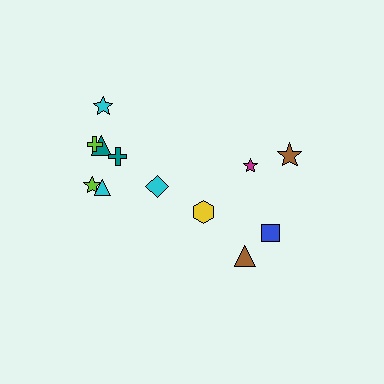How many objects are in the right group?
There are 5 objects.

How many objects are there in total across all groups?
There are 12 objects.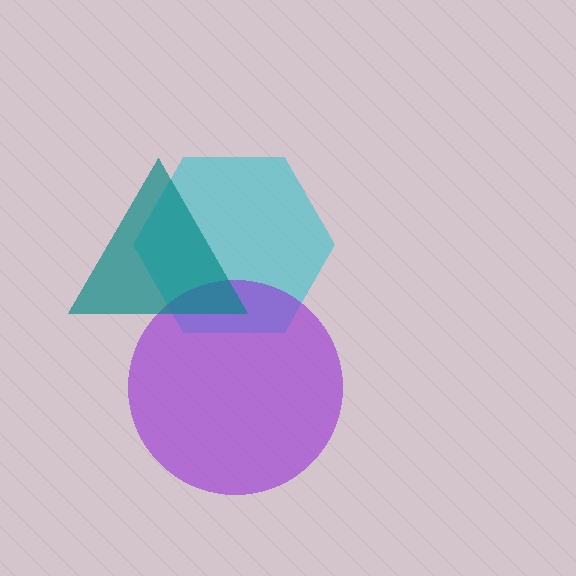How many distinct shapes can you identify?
There are 3 distinct shapes: a cyan hexagon, a purple circle, a teal triangle.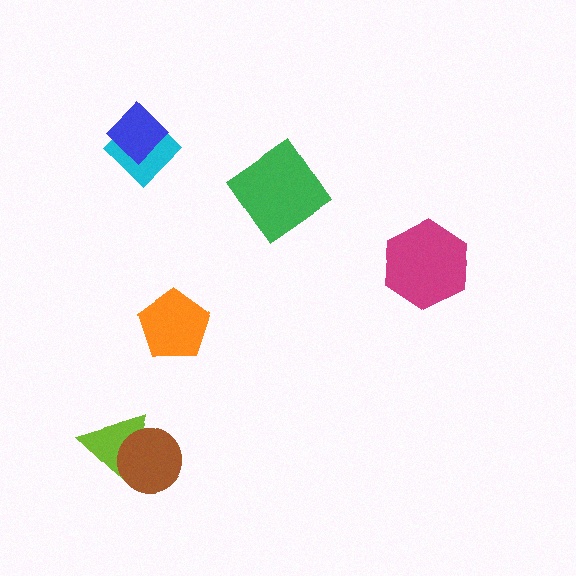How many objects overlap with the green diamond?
0 objects overlap with the green diamond.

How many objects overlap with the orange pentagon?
0 objects overlap with the orange pentagon.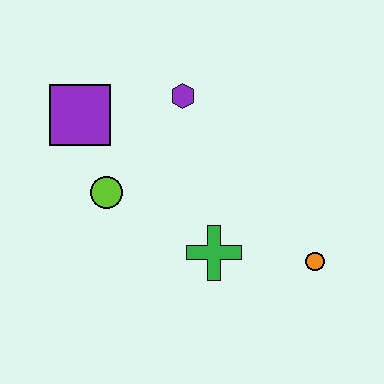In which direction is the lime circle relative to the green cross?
The lime circle is to the left of the green cross.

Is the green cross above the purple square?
No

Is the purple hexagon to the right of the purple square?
Yes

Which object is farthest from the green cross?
The purple square is farthest from the green cross.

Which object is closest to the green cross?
The orange circle is closest to the green cross.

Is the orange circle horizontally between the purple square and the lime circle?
No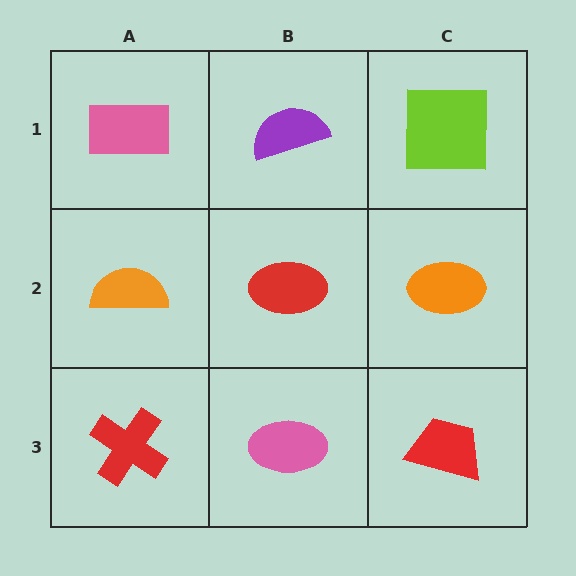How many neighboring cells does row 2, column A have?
3.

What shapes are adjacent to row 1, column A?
An orange semicircle (row 2, column A), a purple semicircle (row 1, column B).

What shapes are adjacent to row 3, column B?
A red ellipse (row 2, column B), a red cross (row 3, column A), a red trapezoid (row 3, column C).